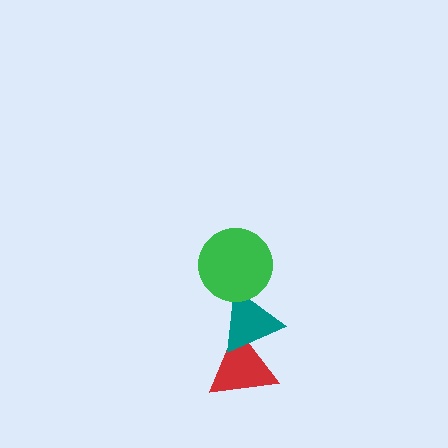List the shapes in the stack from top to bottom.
From top to bottom: the green circle, the teal triangle, the red triangle.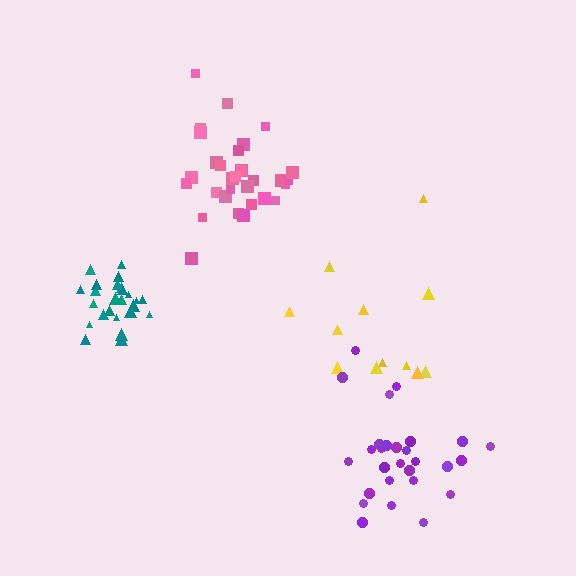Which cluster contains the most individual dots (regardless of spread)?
Pink (31).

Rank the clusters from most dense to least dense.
teal, pink, purple, yellow.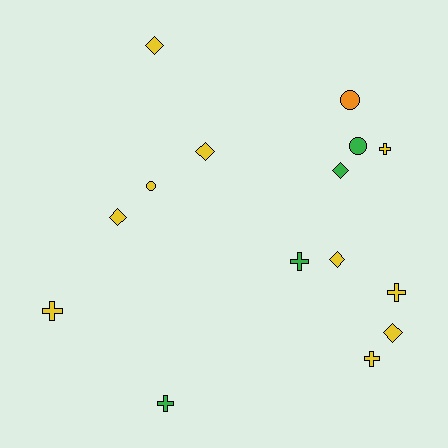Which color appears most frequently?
Yellow, with 10 objects.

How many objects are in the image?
There are 15 objects.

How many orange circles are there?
There is 1 orange circle.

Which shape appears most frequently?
Diamond, with 6 objects.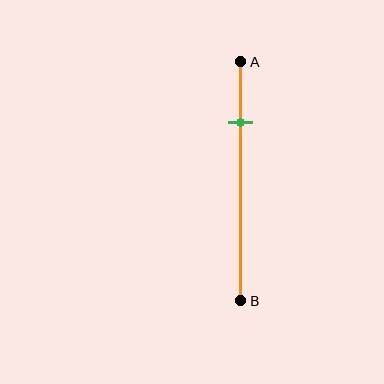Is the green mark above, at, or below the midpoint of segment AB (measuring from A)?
The green mark is above the midpoint of segment AB.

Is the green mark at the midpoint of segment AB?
No, the mark is at about 25% from A, not at the 50% midpoint.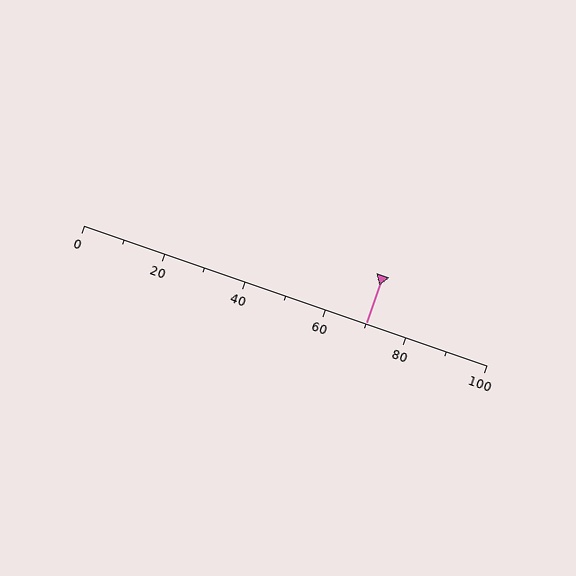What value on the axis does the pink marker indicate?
The marker indicates approximately 70.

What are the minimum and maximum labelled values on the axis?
The axis runs from 0 to 100.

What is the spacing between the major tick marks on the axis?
The major ticks are spaced 20 apart.